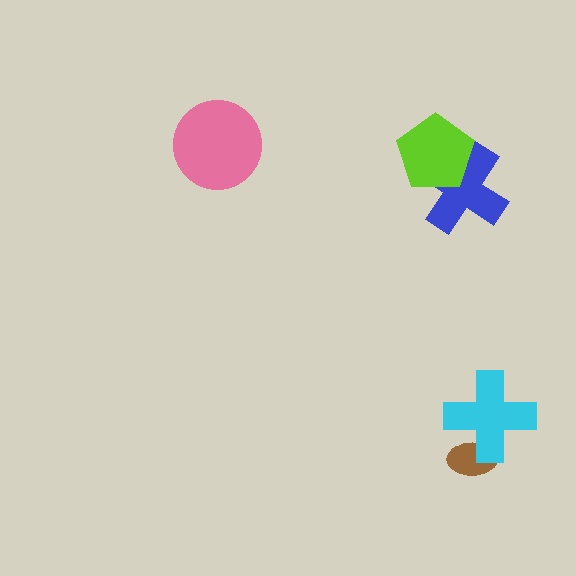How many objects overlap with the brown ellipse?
1 object overlaps with the brown ellipse.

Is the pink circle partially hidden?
No, no other shape covers it.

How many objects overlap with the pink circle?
0 objects overlap with the pink circle.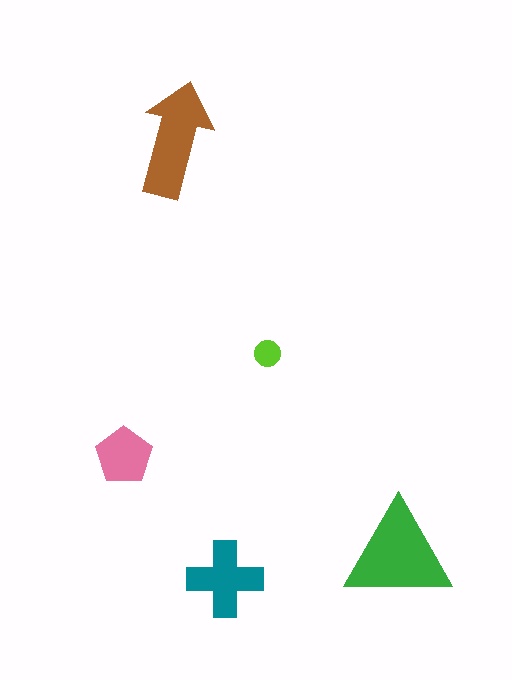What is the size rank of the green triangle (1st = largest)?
1st.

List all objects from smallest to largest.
The lime circle, the pink pentagon, the teal cross, the brown arrow, the green triangle.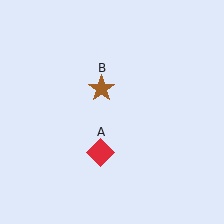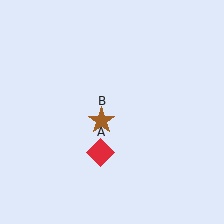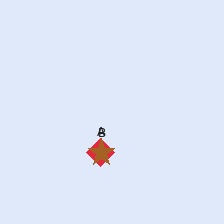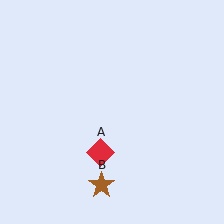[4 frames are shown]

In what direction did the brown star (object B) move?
The brown star (object B) moved down.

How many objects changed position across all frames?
1 object changed position: brown star (object B).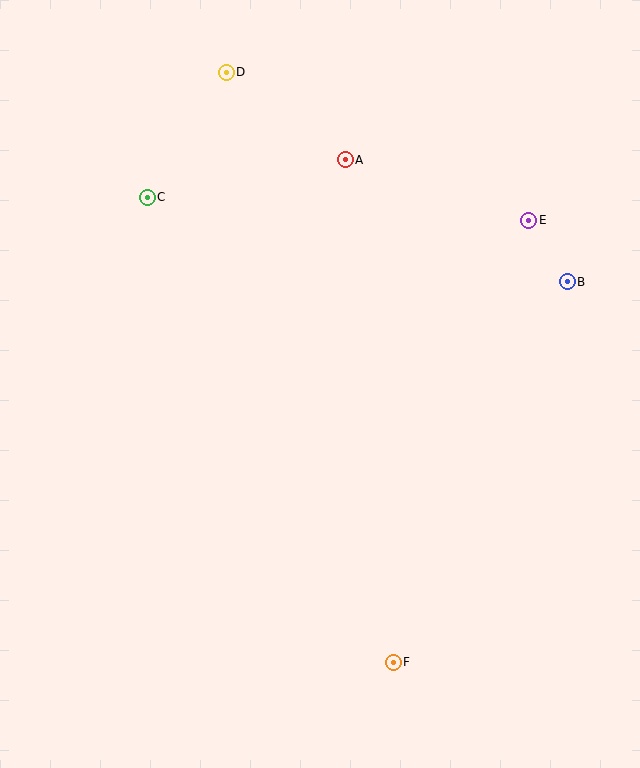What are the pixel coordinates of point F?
Point F is at (393, 662).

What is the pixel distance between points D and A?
The distance between D and A is 147 pixels.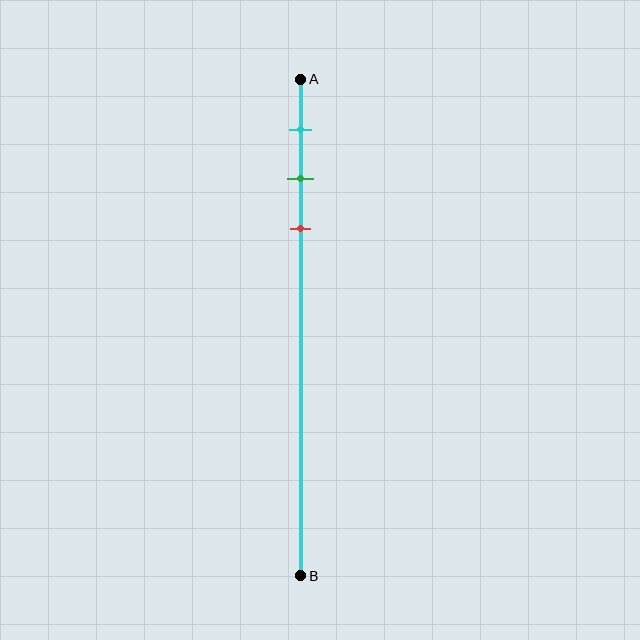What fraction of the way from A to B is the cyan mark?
The cyan mark is approximately 10% (0.1) of the way from A to B.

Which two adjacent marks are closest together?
The green and red marks are the closest adjacent pair.